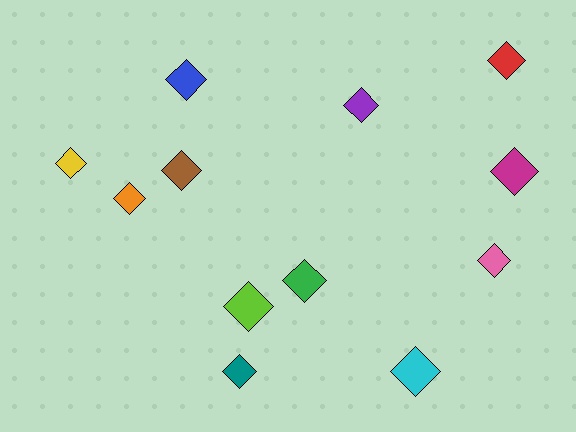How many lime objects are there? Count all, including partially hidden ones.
There is 1 lime object.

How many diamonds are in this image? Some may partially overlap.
There are 12 diamonds.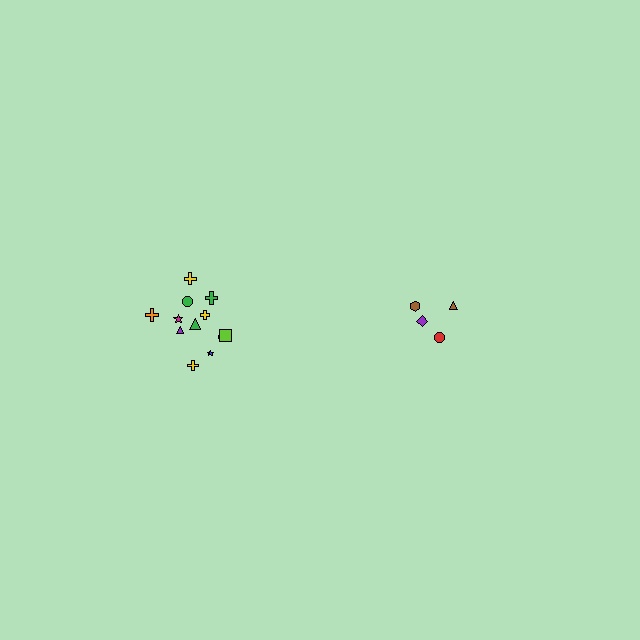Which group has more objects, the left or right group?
The left group.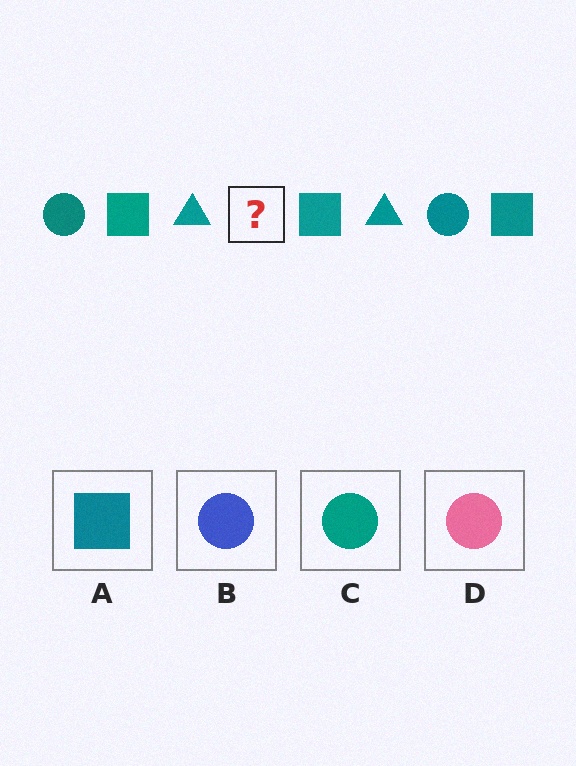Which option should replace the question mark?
Option C.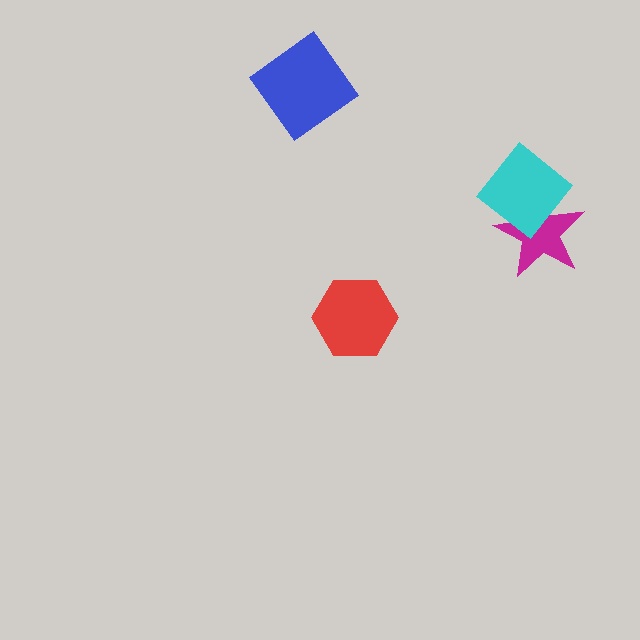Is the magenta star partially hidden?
Yes, it is partially covered by another shape.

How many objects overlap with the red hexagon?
0 objects overlap with the red hexagon.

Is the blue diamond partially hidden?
No, no other shape covers it.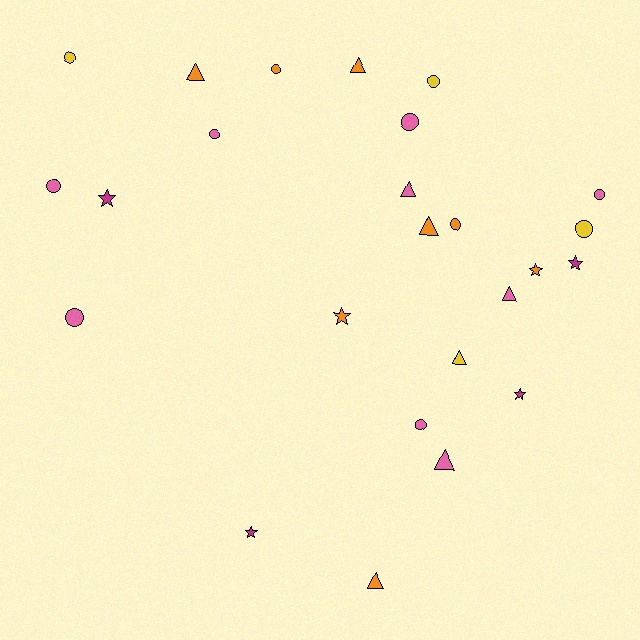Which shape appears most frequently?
Circle, with 11 objects.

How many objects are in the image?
There are 25 objects.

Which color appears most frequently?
Pink, with 9 objects.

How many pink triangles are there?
There are 3 pink triangles.